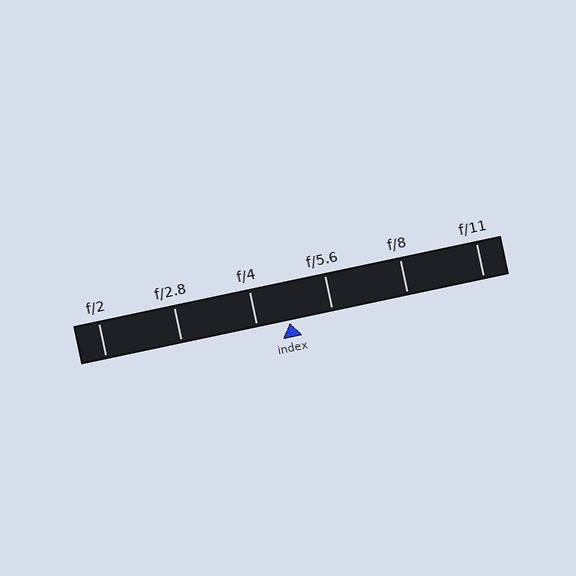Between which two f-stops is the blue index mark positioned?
The index mark is between f/4 and f/5.6.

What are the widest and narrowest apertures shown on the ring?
The widest aperture shown is f/2 and the narrowest is f/11.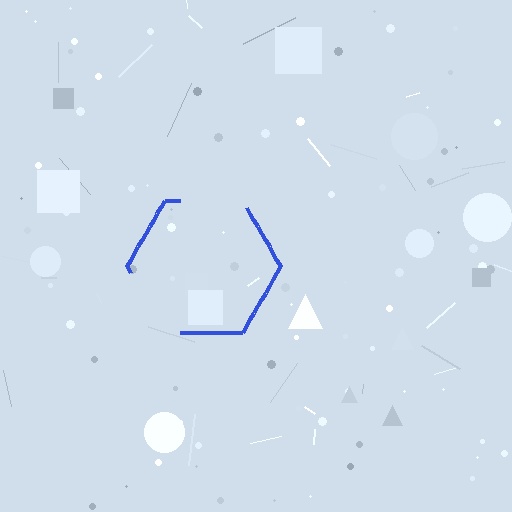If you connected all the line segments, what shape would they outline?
They would outline a hexagon.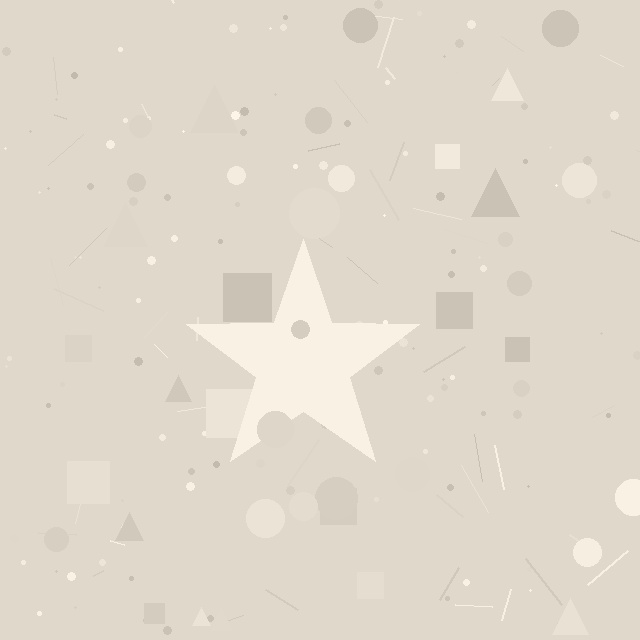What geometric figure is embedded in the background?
A star is embedded in the background.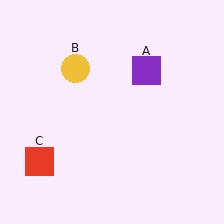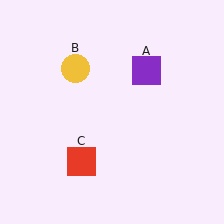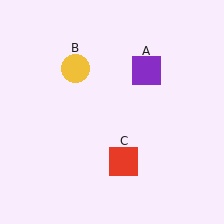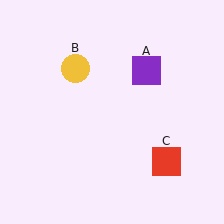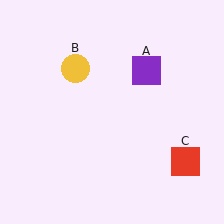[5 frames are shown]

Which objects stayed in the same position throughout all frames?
Purple square (object A) and yellow circle (object B) remained stationary.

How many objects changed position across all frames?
1 object changed position: red square (object C).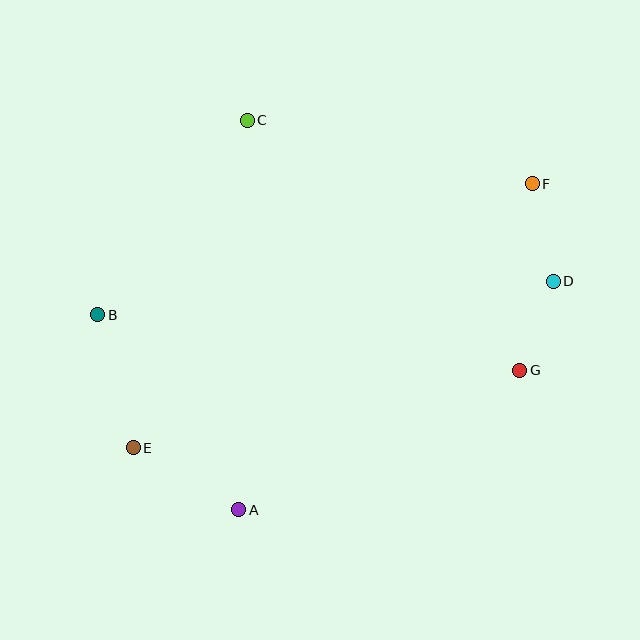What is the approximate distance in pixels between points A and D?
The distance between A and D is approximately 389 pixels.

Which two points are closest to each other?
Points D and G are closest to each other.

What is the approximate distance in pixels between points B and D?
The distance between B and D is approximately 457 pixels.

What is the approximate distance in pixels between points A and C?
The distance between A and C is approximately 390 pixels.